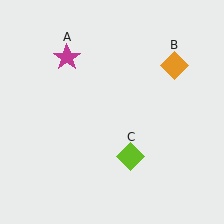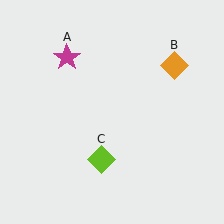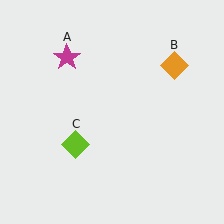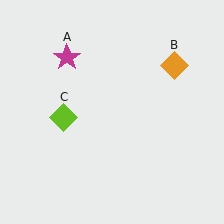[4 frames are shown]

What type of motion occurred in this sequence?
The lime diamond (object C) rotated clockwise around the center of the scene.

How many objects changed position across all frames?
1 object changed position: lime diamond (object C).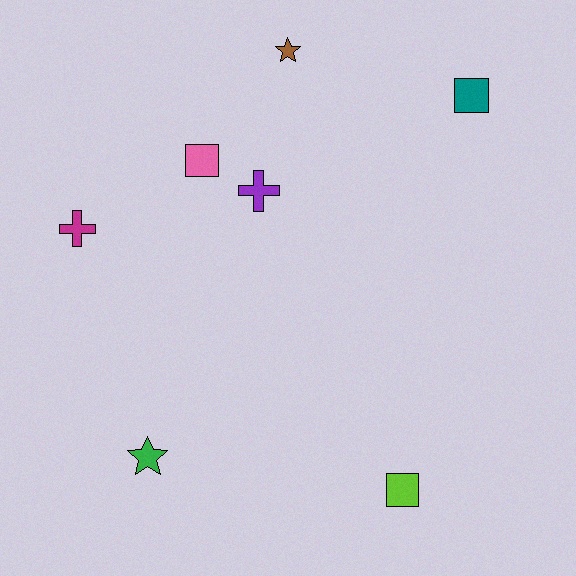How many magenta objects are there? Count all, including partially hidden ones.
There is 1 magenta object.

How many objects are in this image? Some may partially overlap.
There are 7 objects.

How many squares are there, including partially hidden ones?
There are 3 squares.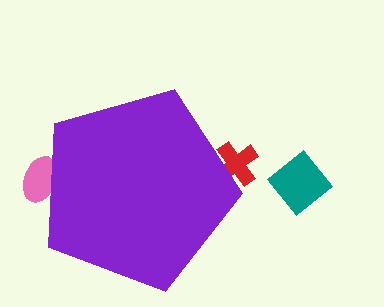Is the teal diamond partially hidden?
No, the teal diamond is fully visible.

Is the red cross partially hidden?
Yes, the red cross is partially hidden behind the purple pentagon.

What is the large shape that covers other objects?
A purple pentagon.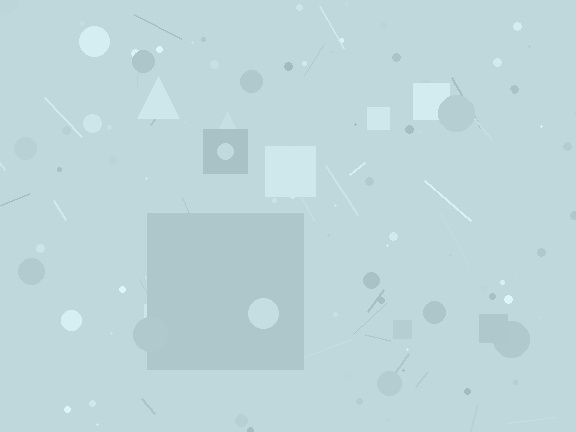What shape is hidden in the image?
A square is hidden in the image.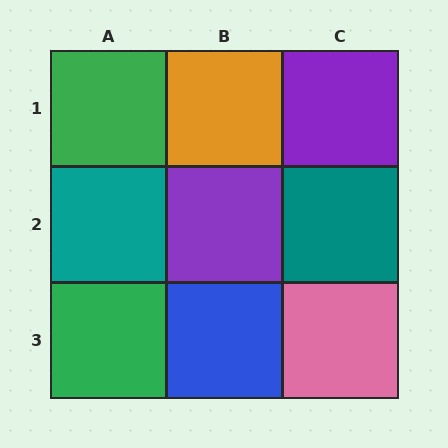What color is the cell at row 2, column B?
Purple.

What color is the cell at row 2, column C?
Teal.